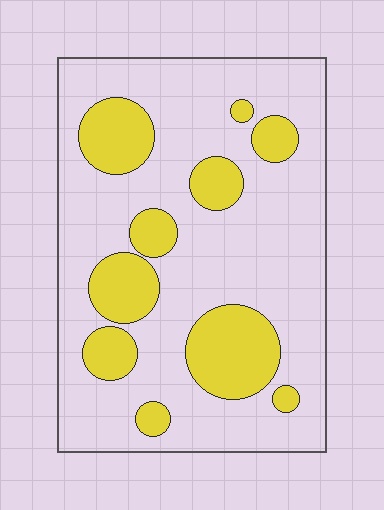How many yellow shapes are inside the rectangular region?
10.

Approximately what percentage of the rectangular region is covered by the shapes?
Approximately 25%.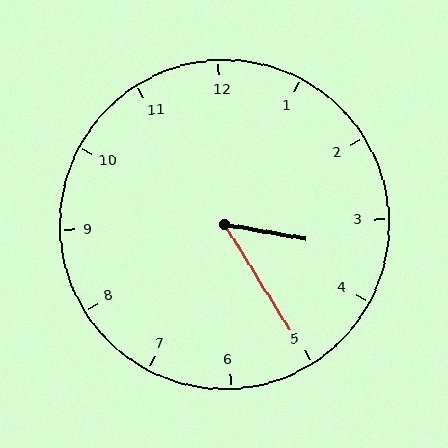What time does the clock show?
3:25.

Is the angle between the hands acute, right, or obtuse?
It is acute.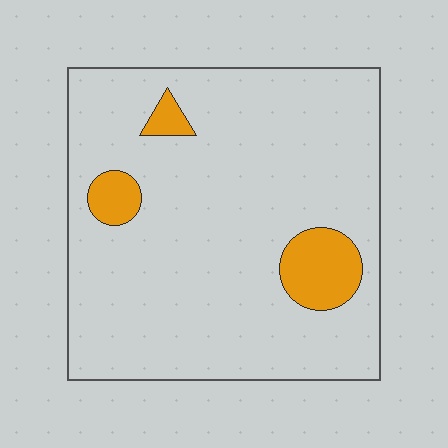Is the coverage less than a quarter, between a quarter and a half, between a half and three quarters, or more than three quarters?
Less than a quarter.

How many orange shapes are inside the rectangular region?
3.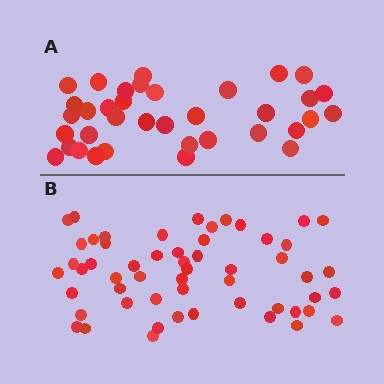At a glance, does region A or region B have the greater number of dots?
Region B (the bottom region) has more dots.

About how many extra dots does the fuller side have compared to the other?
Region B has approximately 20 more dots than region A.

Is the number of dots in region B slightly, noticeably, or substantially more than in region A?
Region B has substantially more. The ratio is roughly 1.5 to 1.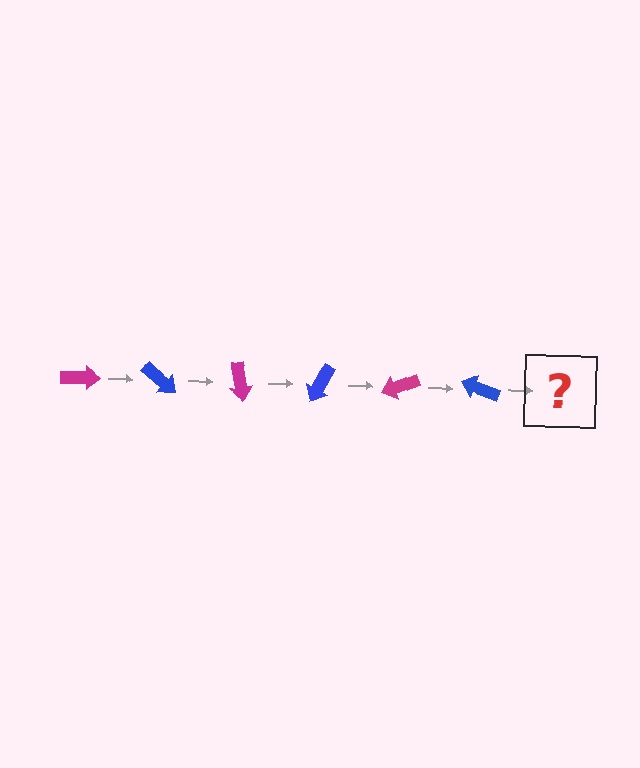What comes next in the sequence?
The next element should be a magenta arrow, rotated 240 degrees from the start.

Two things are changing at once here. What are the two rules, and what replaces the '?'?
The two rules are that it rotates 40 degrees each step and the color cycles through magenta and blue. The '?' should be a magenta arrow, rotated 240 degrees from the start.